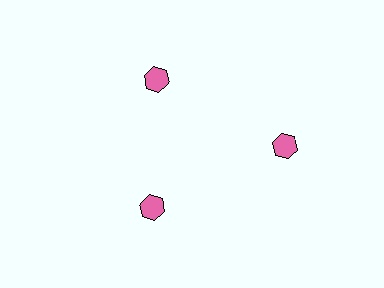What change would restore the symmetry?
The symmetry would be restored by moving it inward, back onto the ring so that all 3 hexagons sit at equal angles and equal distance from the center.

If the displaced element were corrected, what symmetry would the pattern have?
It would have 3-fold rotational symmetry — the pattern would map onto itself every 120 degrees.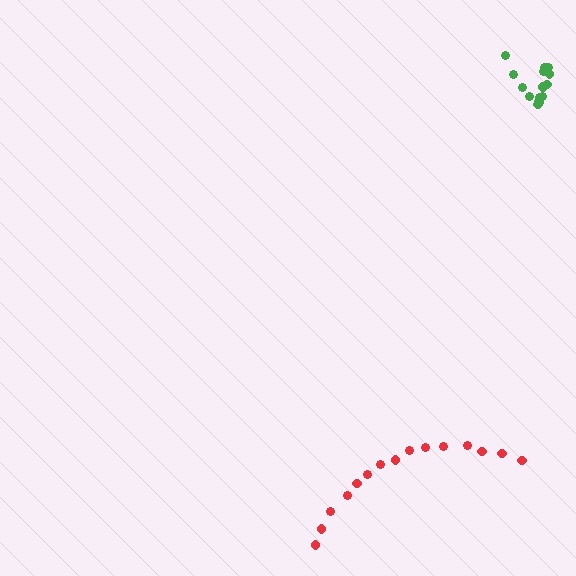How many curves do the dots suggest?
There are 2 distinct paths.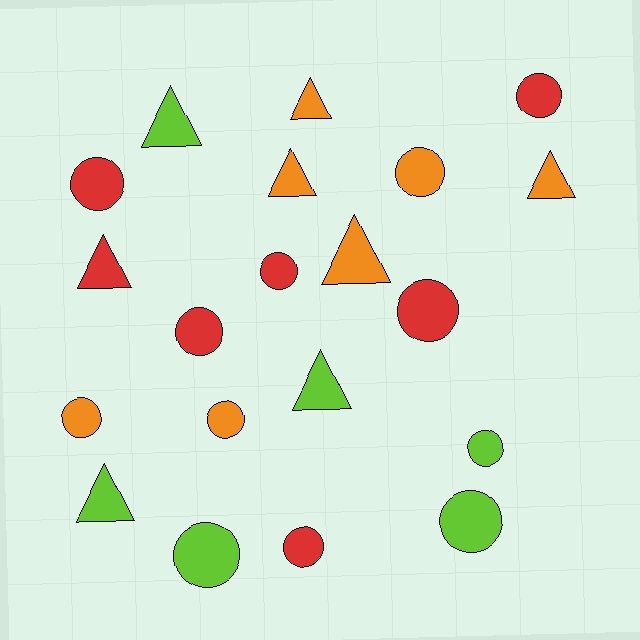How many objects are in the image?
There are 20 objects.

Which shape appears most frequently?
Circle, with 12 objects.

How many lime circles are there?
There are 3 lime circles.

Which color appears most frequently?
Red, with 7 objects.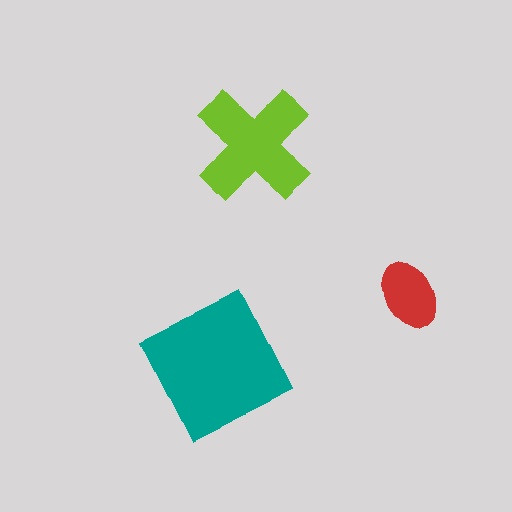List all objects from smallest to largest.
The red ellipse, the lime cross, the teal square.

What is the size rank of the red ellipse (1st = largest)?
3rd.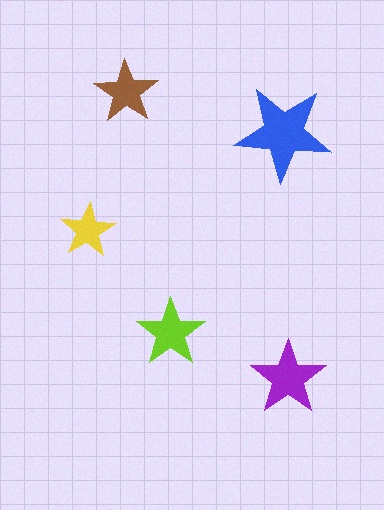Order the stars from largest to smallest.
the blue one, the purple one, the lime one, the brown one, the yellow one.